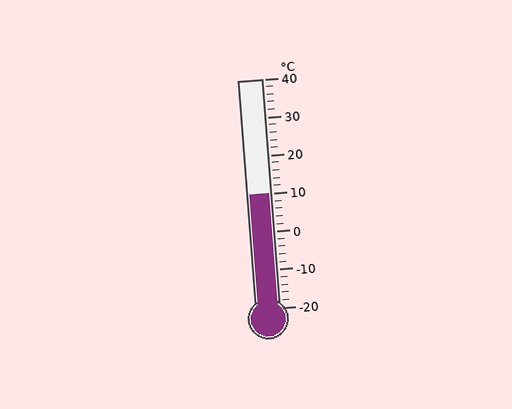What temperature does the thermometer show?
The thermometer shows approximately 10°C.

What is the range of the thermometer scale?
The thermometer scale ranges from -20°C to 40°C.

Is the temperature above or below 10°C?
The temperature is at 10°C.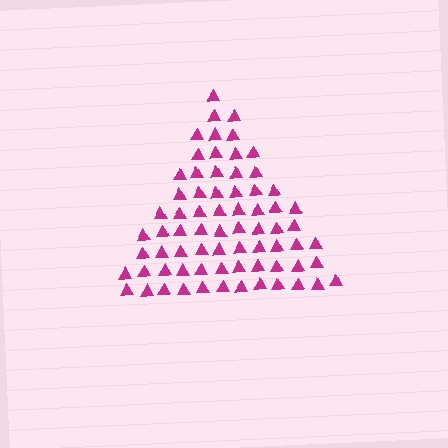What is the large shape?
The large shape is a triangle.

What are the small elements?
The small elements are triangles.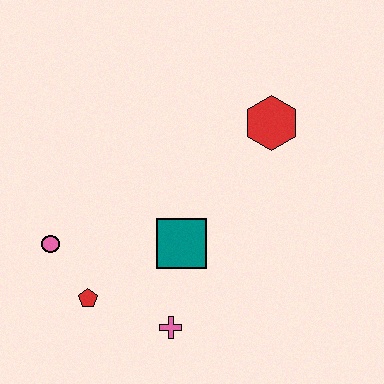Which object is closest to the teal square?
The pink cross is closest to the teal square.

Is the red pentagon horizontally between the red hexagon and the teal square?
No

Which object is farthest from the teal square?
The red hexagon is farthest from the teal square.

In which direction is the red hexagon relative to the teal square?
The red hexagon is above the teal square.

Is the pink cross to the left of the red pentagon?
No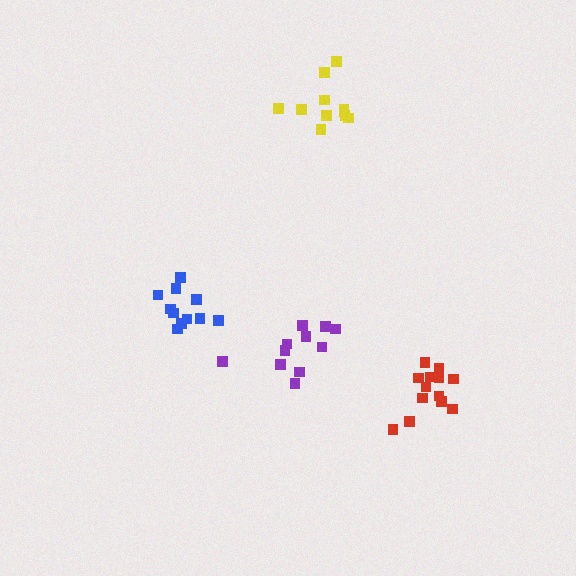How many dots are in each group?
Group 1: 11 dots, Group 2: 13 dots, Group 3: 11 dots, Group 4: 11 dots (46 total).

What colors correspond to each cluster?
The clusters are colored: blue, red, purple, yellow.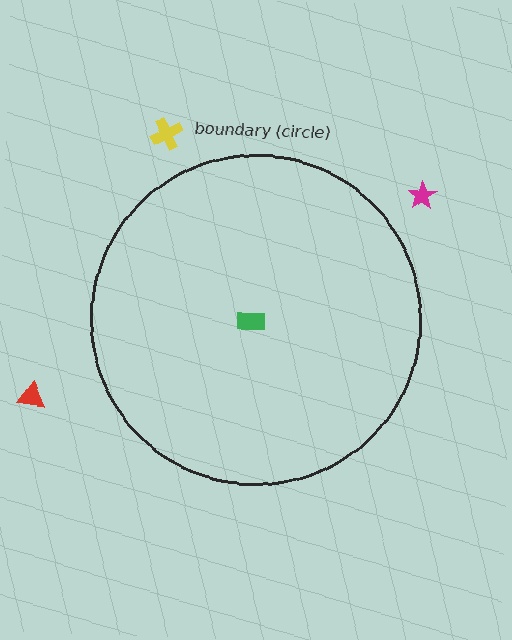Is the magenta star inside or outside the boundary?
Outside.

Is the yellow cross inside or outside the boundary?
Outside.